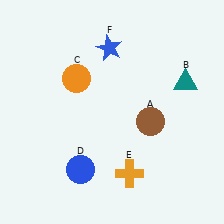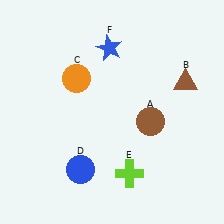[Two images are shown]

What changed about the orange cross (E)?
In Image 1, E is orange. In Image 2, it changed to lime.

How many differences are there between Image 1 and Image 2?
There are 2 differences between the two images.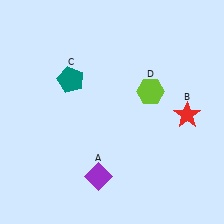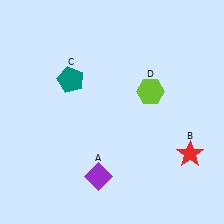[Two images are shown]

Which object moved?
The red star (B) moved down.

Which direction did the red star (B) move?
The red star (B) moved down.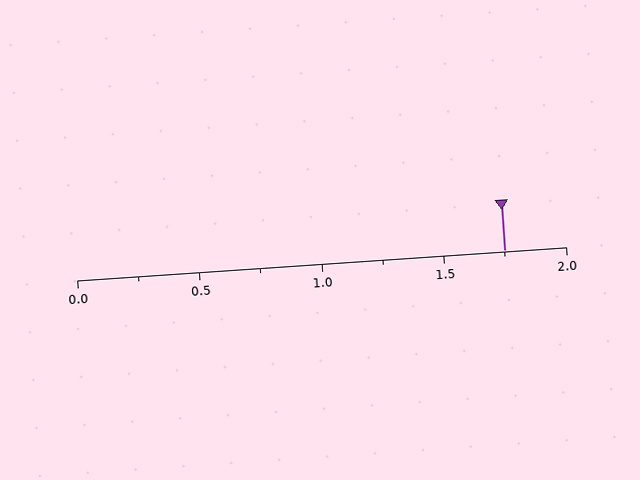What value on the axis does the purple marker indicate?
The marker indicates approximately 1.75.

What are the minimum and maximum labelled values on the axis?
The axis runs from 0.0 to 2.0.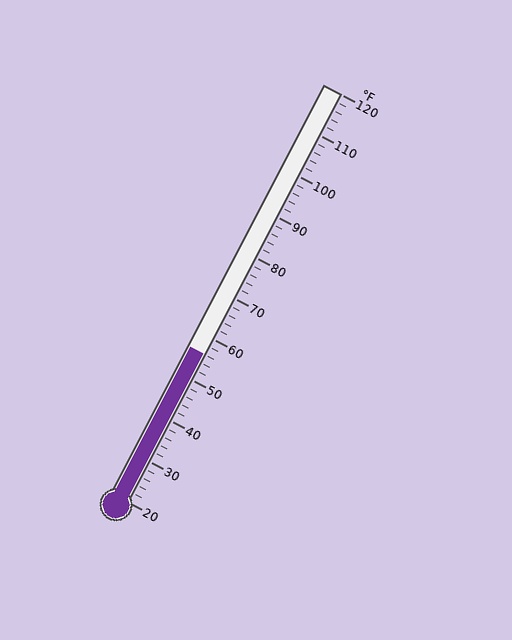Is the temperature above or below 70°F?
The temperature is below 70°F.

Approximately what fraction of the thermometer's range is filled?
The thermometer is filled to approximately 35% of its range.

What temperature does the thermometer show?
The thermometer shows approximately 56°F.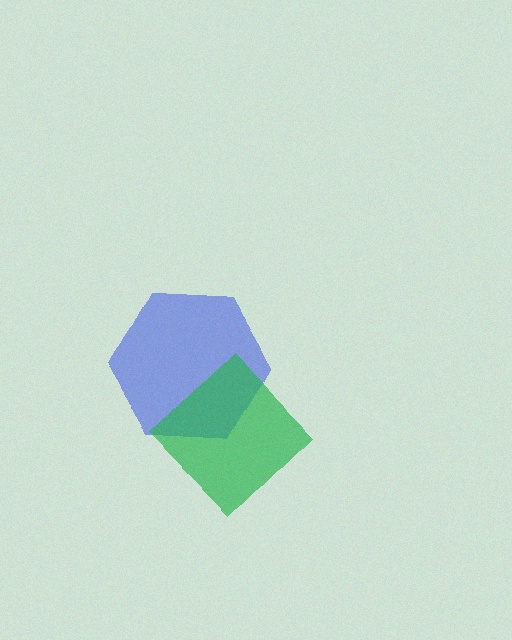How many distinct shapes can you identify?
There are 2 distinct shapes: a blue hexagon, a green diamond.